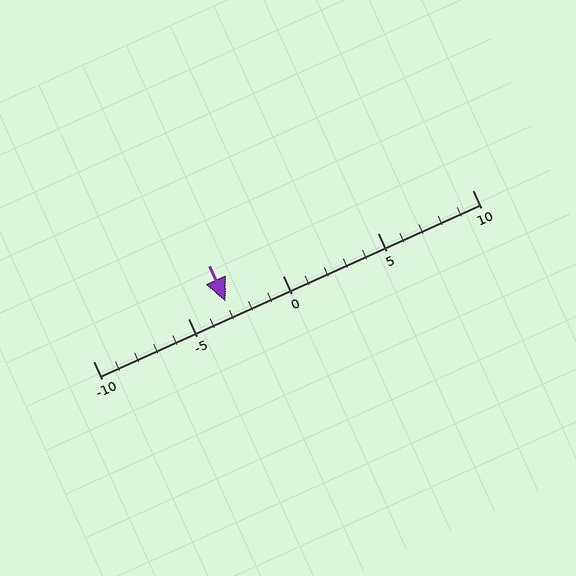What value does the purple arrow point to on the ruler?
The purple arrow points to approximately -3.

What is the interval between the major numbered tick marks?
The major tick marks are spaced 5 units apart.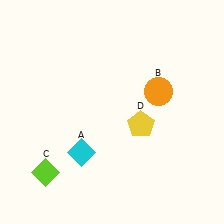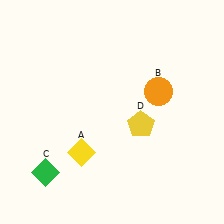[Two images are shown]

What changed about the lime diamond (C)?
In Image 1, C is lime. In Image 2, it changed to green.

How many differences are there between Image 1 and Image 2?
There are 2 differences between the two images.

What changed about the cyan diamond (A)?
In Image 1, A is cyan. In Image 2, it changed to yellow.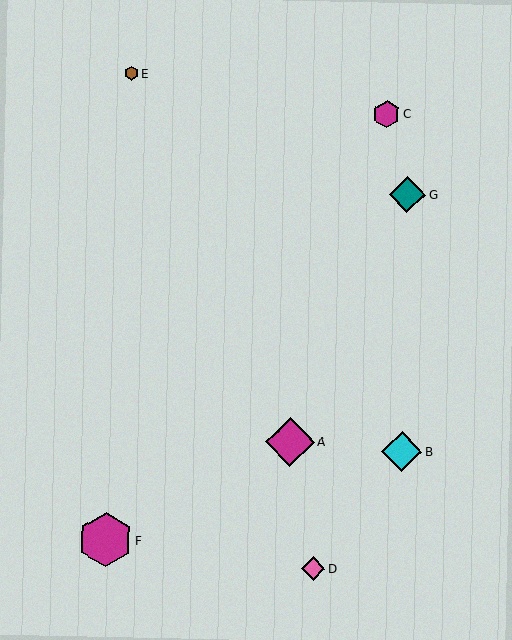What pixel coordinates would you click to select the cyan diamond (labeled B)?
Click at (402, 451) to select the cyan diamond B.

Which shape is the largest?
The magenta hexagon (labeled F) is the largest.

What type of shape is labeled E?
Shape E is a brown hexagon.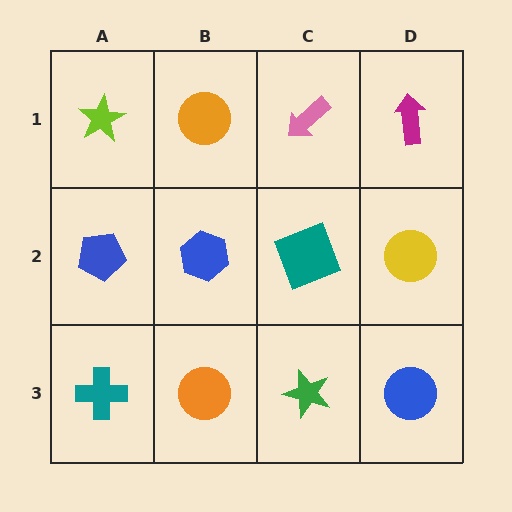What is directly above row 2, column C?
A pink arrow.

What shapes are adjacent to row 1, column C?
A teal square (row 2, column C), an orange circle (row 1, column B), a magenta arrow (row 1, column D).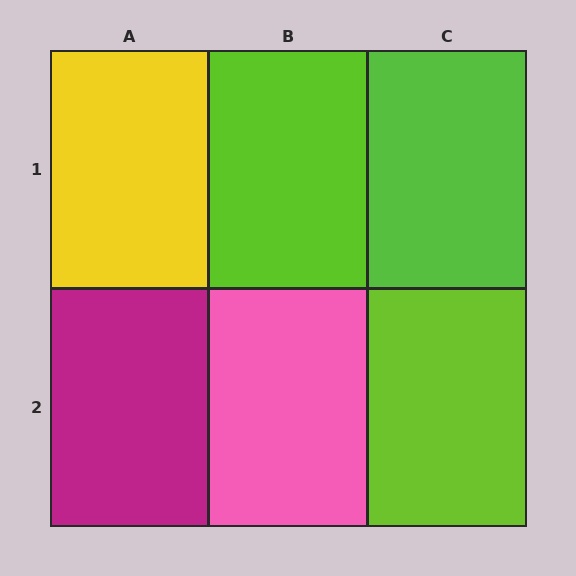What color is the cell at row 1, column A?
Yellow.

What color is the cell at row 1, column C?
Lime.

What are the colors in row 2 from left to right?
Magenta, pink, lime.